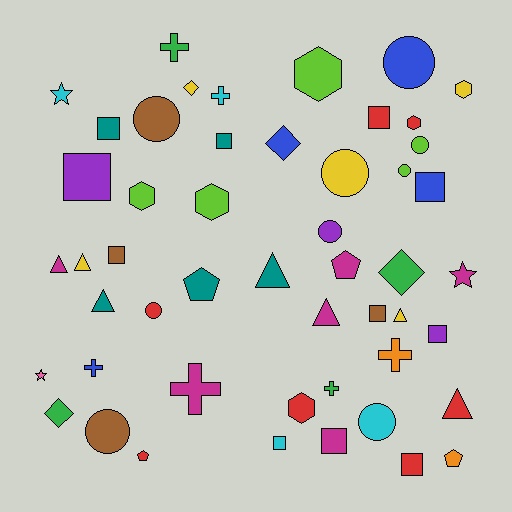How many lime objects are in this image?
There are 5 lime objects.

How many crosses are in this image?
There are 6 crosses.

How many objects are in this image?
There are 50 objects.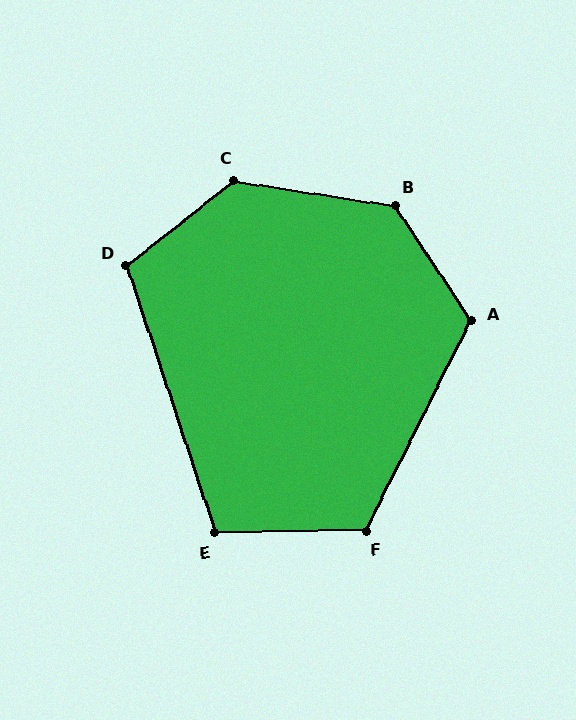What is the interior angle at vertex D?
Approximately 110 degrees (obtuse).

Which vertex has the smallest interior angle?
E, at approximately 107 degrees.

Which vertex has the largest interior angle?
C, at approximately 133 degrees.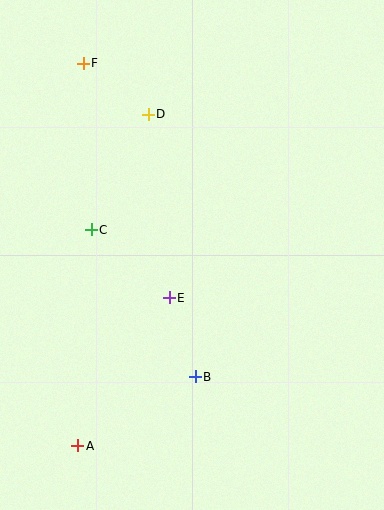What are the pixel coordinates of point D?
Point D is at (148, 114).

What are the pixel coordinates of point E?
Point E is at (169, 298).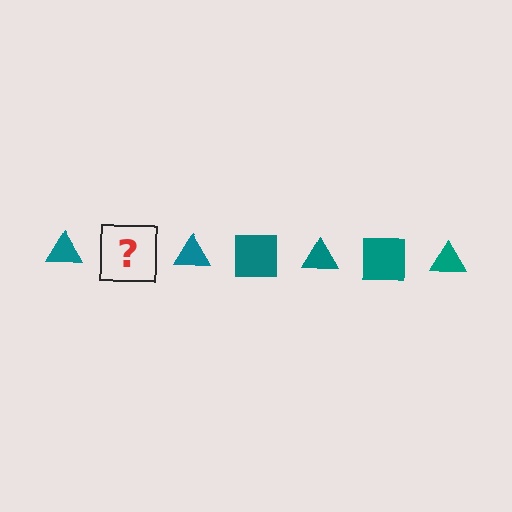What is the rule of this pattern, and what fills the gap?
The rule is that the pattern cycles through triangle, square shapes in teal. The gap should be filled with a teal square.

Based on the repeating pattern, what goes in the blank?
The blank should be a teal square.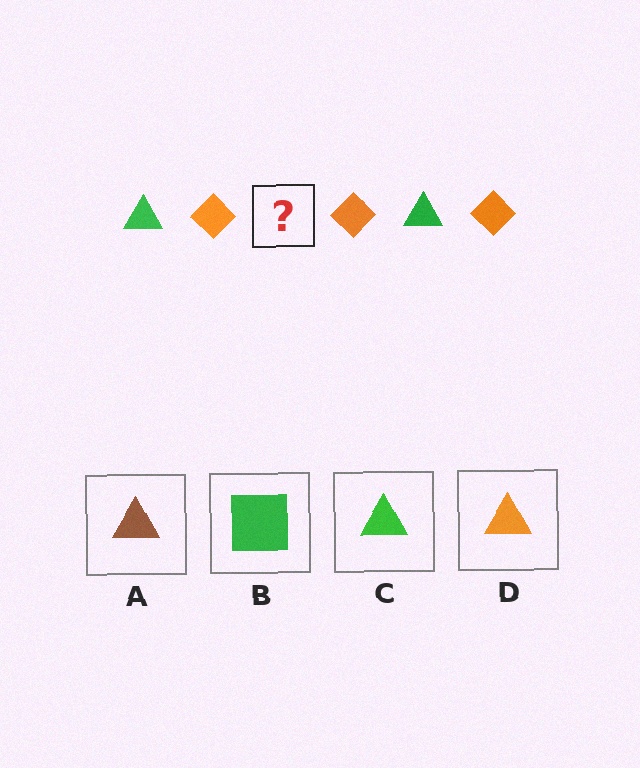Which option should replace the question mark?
Option C.